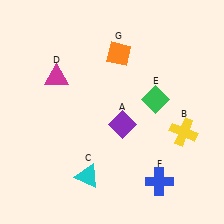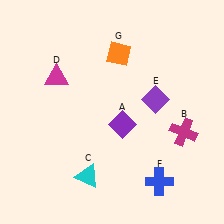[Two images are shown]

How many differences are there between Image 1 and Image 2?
There are 2 differences between the two images.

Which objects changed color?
B changed from yellow to magenta. E changed from green to purple.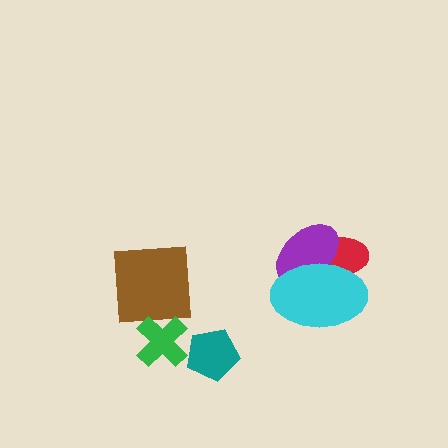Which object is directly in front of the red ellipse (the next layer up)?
The purple ellipse is directly in front of the red ellipse.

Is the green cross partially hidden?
No, no other shape covers it.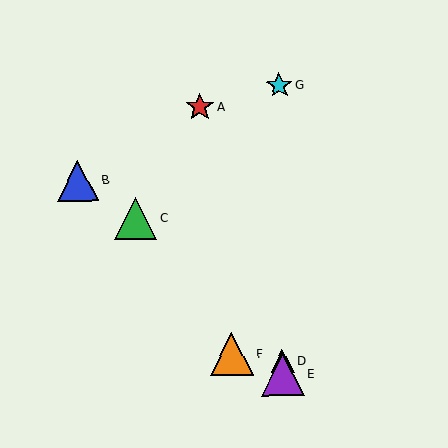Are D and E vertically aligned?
Yes, both are at x≈282.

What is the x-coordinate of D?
Object D is at x≈282.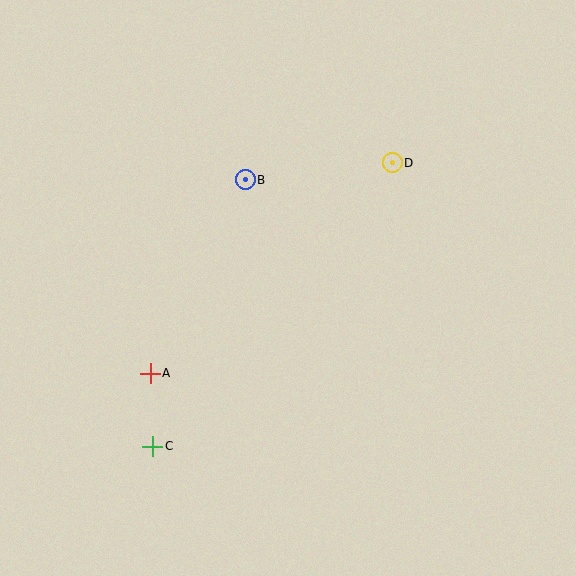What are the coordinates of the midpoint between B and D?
The midpoint between B and D is at (319, 171).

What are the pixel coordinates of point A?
Point A is at (150, 373).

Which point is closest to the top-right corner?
Point D is closest to the top-right corner.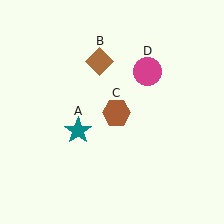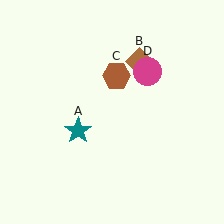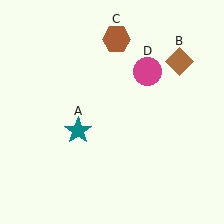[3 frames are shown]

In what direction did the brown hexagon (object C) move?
The brown hexagon (object C) moved up.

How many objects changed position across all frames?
2 objects changed position: brown diamond (object B), brown hexagon (object C).